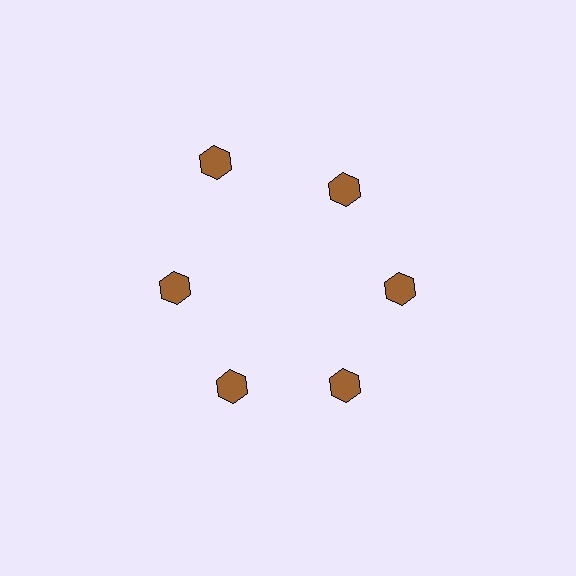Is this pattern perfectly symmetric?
No. The 6 brown hexagons are arranged in a ring, but one element near the 11 o'clock position is pushed outward from the center, breaking the 6-fold rotational symmetry.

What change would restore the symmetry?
The symmetry would be restored by moving it inward, back onto the ring so that all 6 hexagons sit at equal angles and equal distance from the center.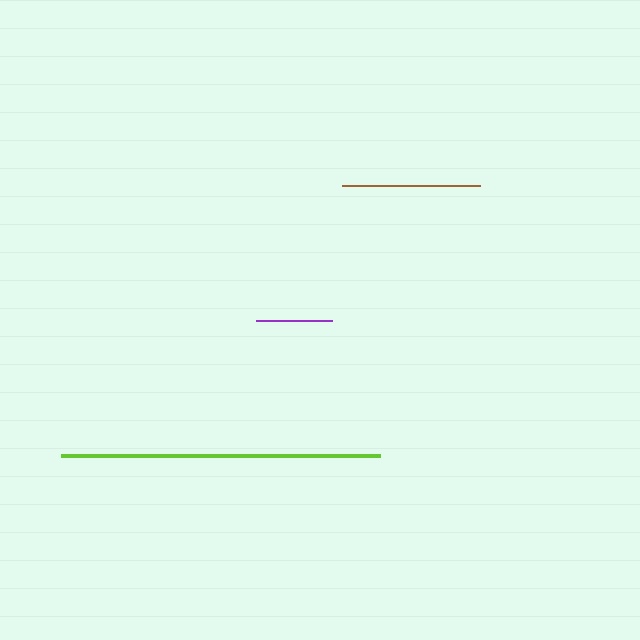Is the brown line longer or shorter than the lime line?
The lime line is longer than the brown line.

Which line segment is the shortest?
The purple line is the shortest at approximately 76 pixels.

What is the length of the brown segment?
The brown segment is approximately 138 pixels long.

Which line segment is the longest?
The lime line is the longest at approximately 318 pixels.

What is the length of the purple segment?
The purple segment is approximately 76 pixels long.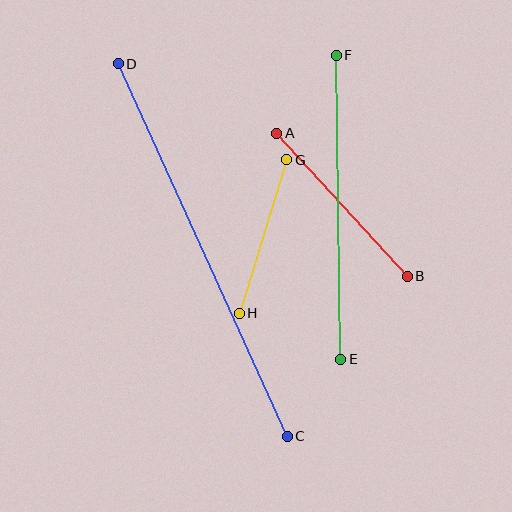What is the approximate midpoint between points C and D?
The midpoint is at approximately (203, 250) pixels.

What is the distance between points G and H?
The distance is approximately 160 pixels.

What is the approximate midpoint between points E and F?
The midpoint is at approximately (339, 207) pixels.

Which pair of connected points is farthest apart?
Points C and D are farthest apart.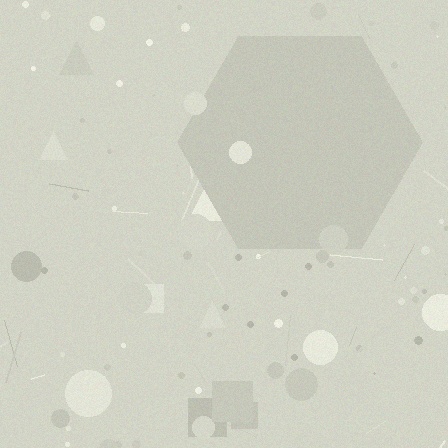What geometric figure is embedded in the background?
A hexagon is embedded in the background.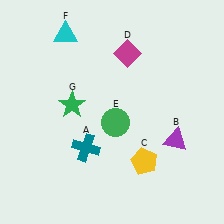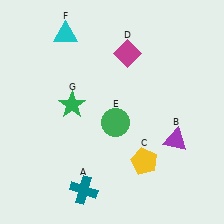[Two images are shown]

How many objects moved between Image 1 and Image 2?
1 object moved between the two images.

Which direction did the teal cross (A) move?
The teal cross (A) moved down.